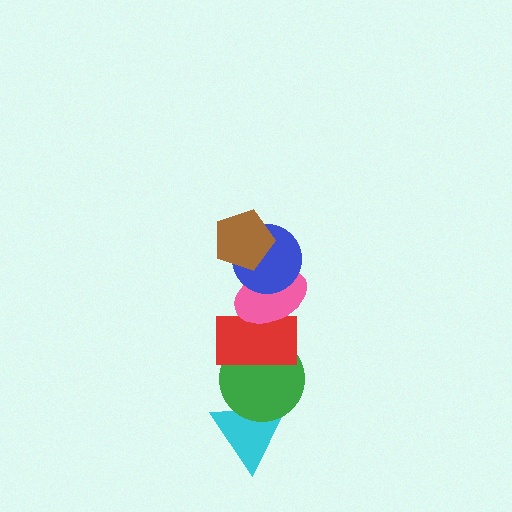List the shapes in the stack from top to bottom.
From top to bottom: the brown pentagon, the blue circle, the pink ellipse, the red rectangle, the green circle, the cyan triangle.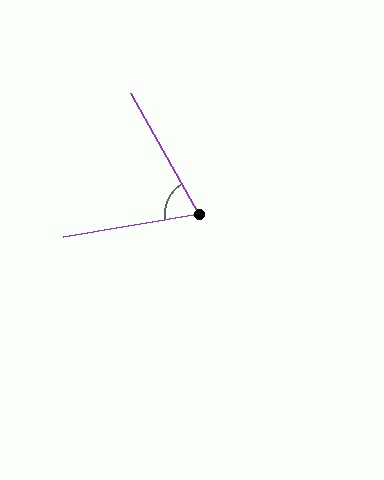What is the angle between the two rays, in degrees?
Approximately 70 degrees.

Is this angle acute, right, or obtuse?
It is acute.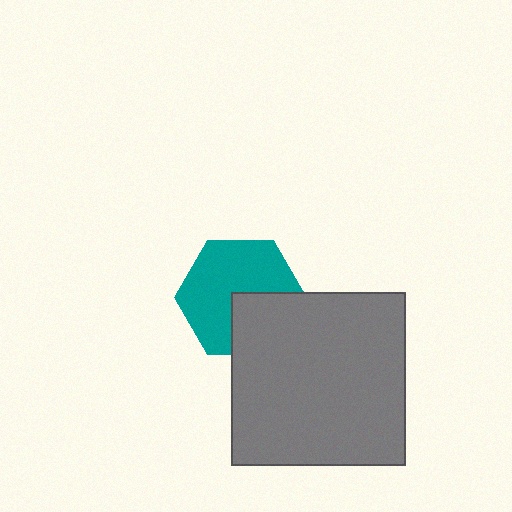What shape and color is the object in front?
The object in front is a gray square.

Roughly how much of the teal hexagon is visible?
Most of it is visible (roughly 67%).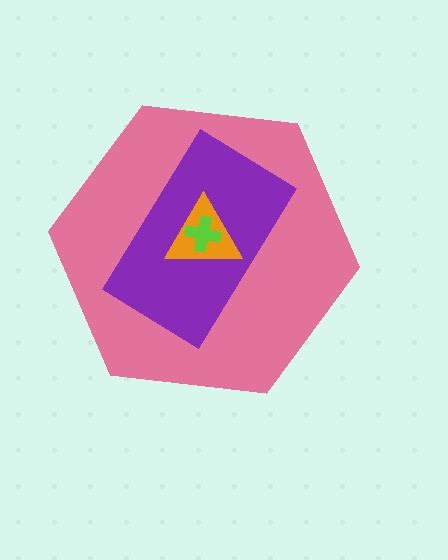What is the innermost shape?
The lime cross.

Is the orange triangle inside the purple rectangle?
Yes.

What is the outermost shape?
The pink hexagon.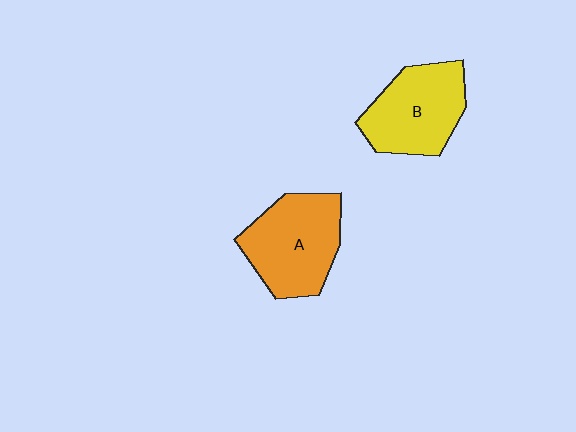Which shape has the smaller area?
Shape B (yellow).